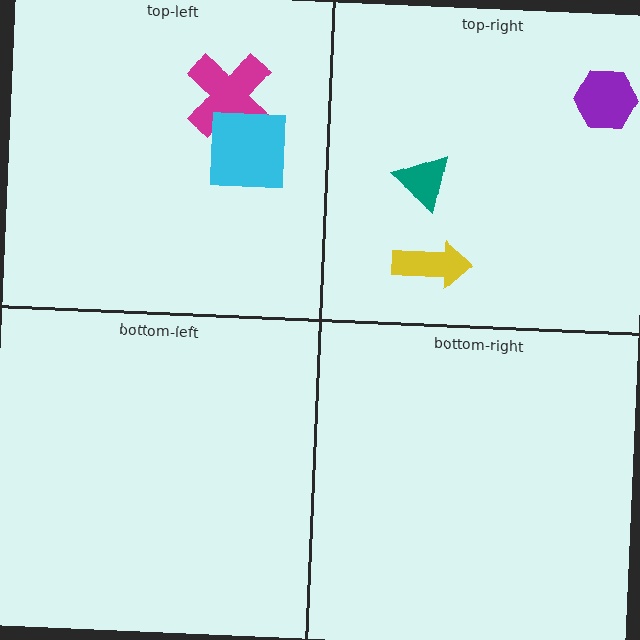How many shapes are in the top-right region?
3.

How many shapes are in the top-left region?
2.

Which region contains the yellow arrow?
The top-right region.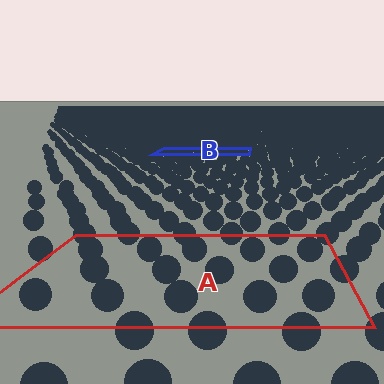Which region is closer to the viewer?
Region A is closer. The texture elements there are larger and more spread out.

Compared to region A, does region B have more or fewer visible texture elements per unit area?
Region B has more texture elements per unit area — they are packed more densely because it is farther away.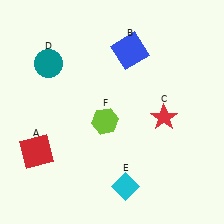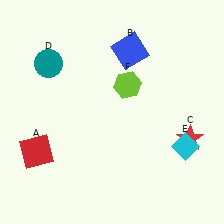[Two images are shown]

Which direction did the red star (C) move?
The red star (C) moved right.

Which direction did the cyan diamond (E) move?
The cyan diamond (E) moved right.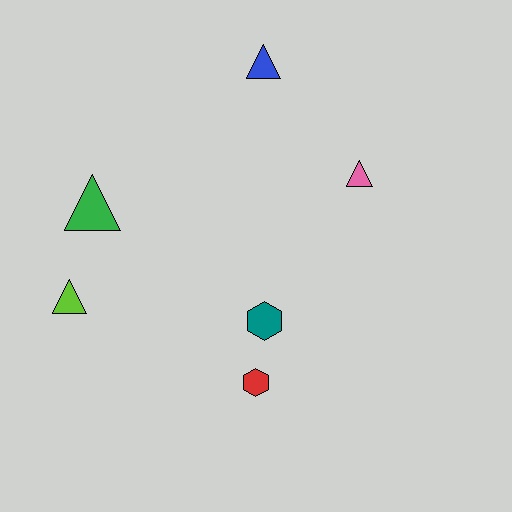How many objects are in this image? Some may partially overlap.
There are 6 objects.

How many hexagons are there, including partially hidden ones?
There are 2 hexagons.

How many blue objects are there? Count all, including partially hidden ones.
There is 1 blue object.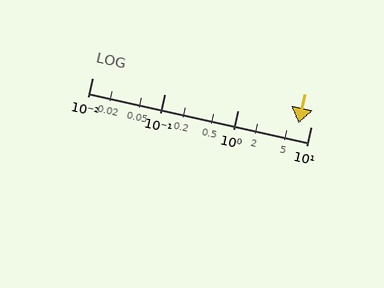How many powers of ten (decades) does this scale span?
The scale spans 3 decades, from 0.01 to 10.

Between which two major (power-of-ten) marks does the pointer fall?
The pointer is between 1 and 10.